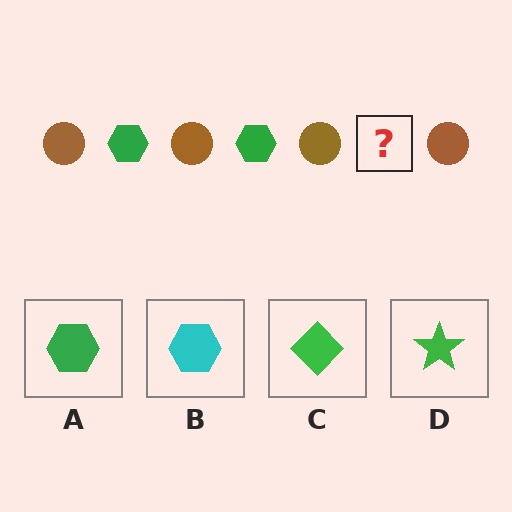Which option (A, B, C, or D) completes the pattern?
A.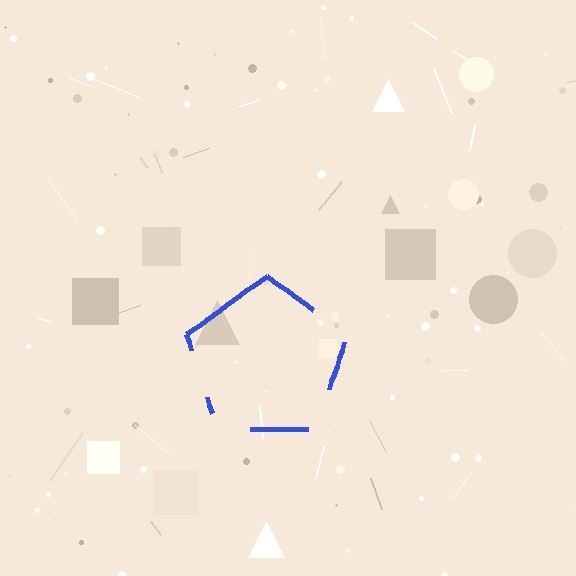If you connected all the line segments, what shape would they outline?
They would outline a pentagon.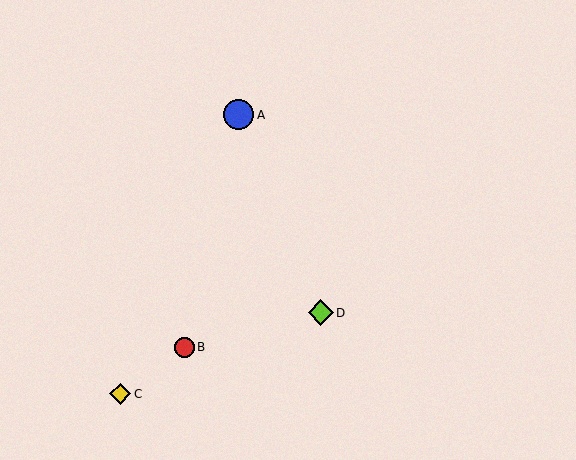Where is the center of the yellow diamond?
The center of the yellow diamond is at (120, 394).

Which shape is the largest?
The blue circle (labeled A) is the largest.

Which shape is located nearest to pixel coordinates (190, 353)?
The red circle (labeled B) at (184, 347) is nearest to that location.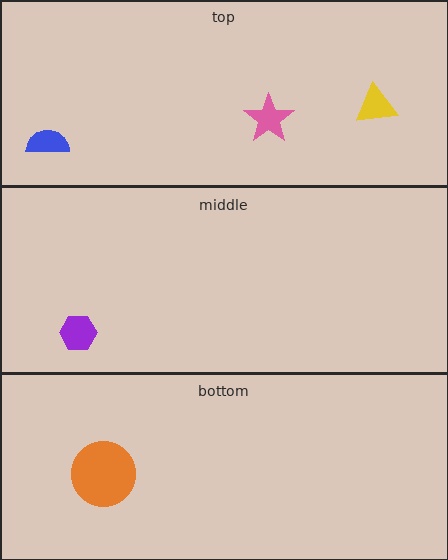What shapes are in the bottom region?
The orange circle.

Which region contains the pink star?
The top region.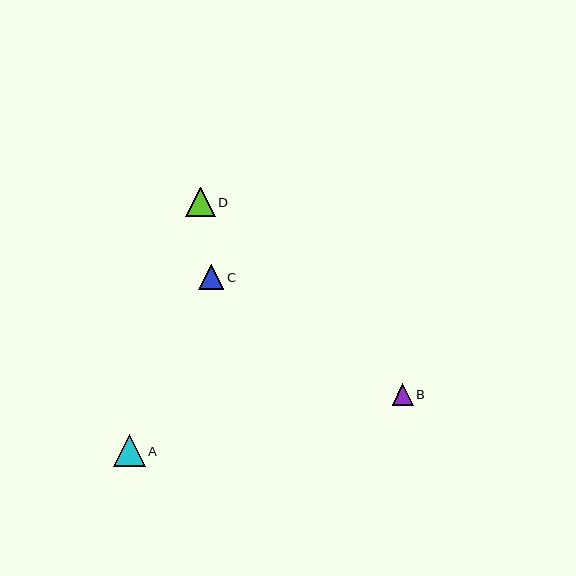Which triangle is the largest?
Triangle A is the largest with a size of approximately 32 pixels.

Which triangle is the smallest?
Triangle B is the smallest with a size of approximately 21 pixels.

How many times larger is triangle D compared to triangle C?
Triangle D is approximately 1.2 times the size of triangle C.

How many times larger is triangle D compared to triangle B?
Triangle D is approximately 1.4 times the size of triangle B.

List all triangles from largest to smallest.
From largest to smallest: A, D, C, B.